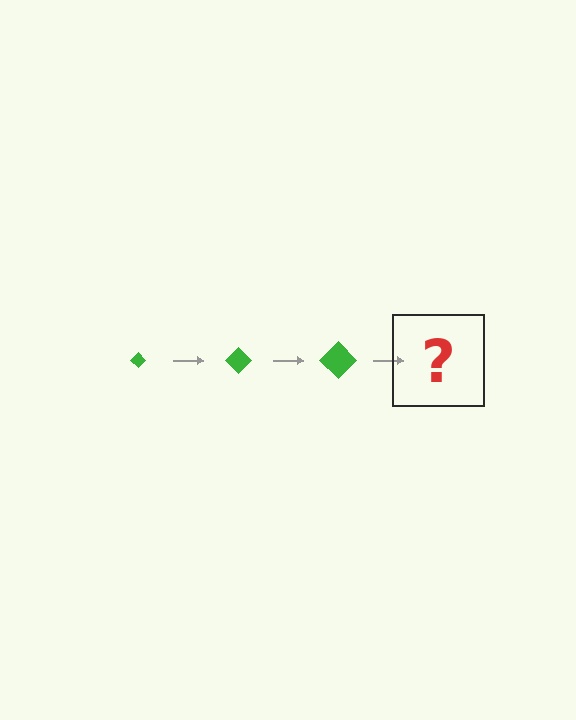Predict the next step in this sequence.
The next step is a green diamond, larger than the previous one.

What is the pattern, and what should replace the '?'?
The pattern is that the diamond gets progressively larger each step. The '?' should be a green diamond, larger than the previous one.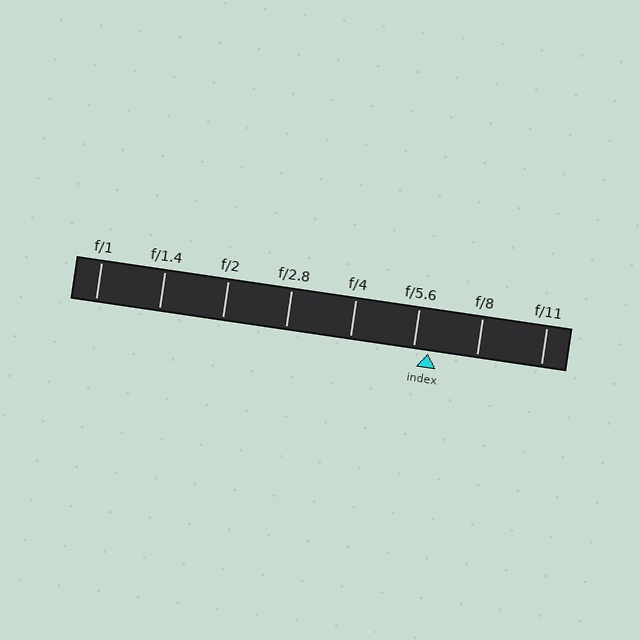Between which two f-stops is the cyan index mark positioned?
The index mark is between f/5.6 and f/8.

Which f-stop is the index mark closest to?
The index mark is closest to f/5.6.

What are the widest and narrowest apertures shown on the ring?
The widest aperture shown is f/1 and the narrowest is f/11.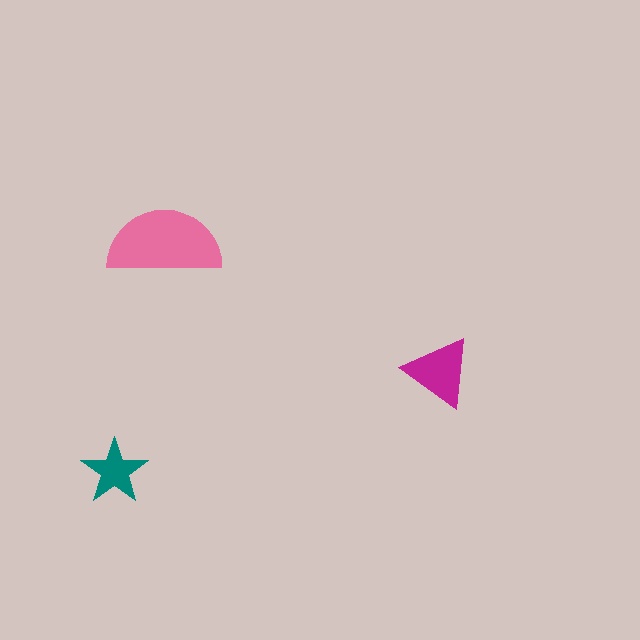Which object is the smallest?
The teal star.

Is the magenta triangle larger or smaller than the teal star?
Larger.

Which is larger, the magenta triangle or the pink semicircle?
The pink semicircle.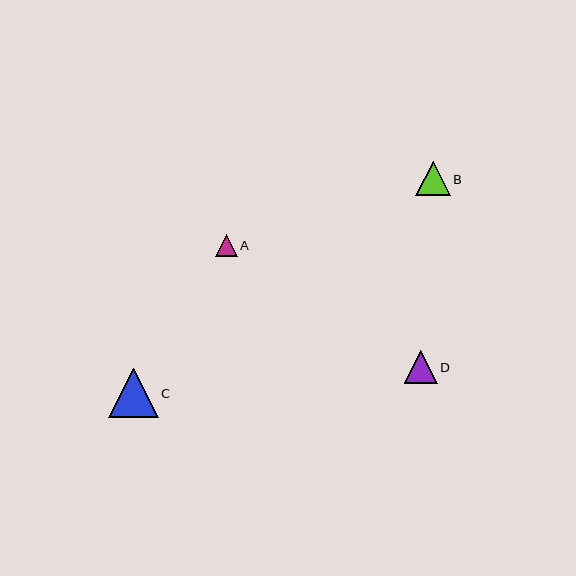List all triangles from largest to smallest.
From largest to smallest: C, B, D, A.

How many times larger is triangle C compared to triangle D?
Triangle C is approximately 1.5 times the size of triangle D.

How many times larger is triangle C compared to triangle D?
Triangle C is approximately 1.5 times the size of triangle D.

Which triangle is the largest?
Triangle C is the largest with a size of approximately 50 pixels.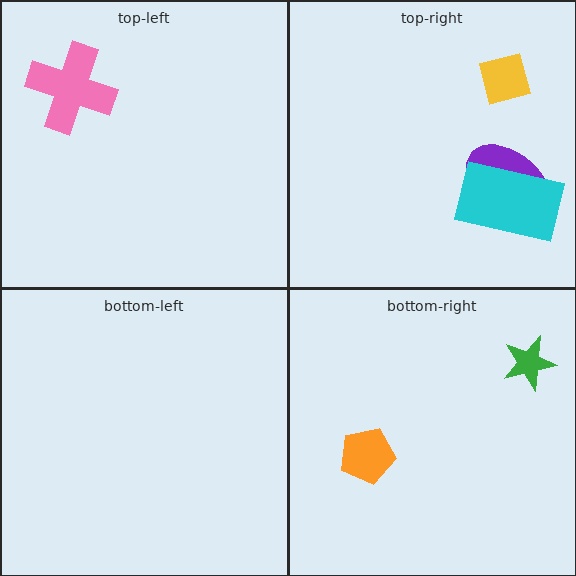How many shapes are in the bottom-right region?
2.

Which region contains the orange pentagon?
The bottom-right region.